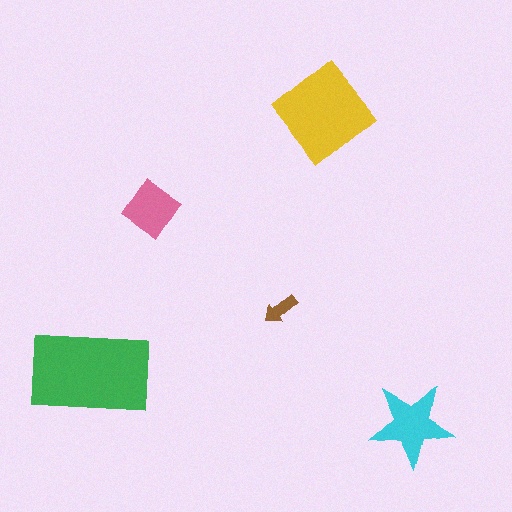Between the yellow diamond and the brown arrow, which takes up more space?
The yellow diamond.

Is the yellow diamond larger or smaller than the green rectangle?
Smaller.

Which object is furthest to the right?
The cyan star is rightmost.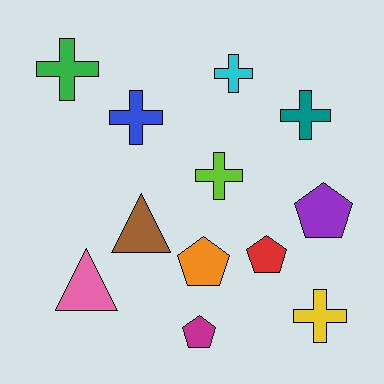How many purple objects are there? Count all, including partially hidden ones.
There is 1 purple object.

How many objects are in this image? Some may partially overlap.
There are 12 objects.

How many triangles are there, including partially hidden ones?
There are 2 triangles.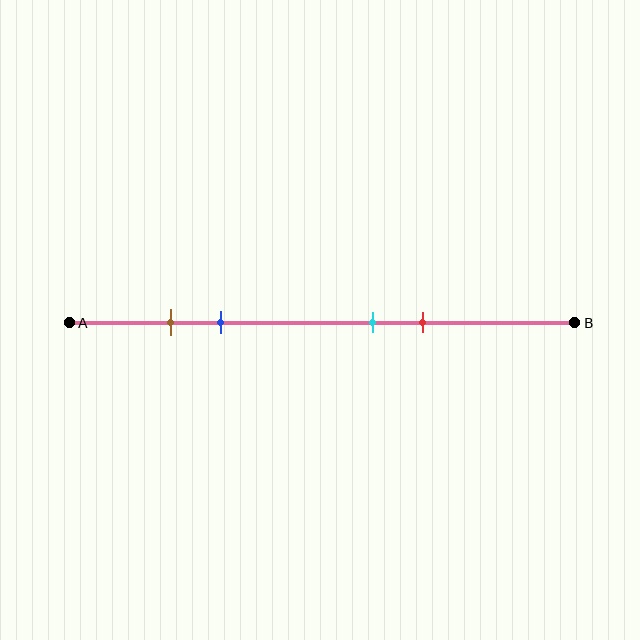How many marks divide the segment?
There are 4 marks dividing the segment.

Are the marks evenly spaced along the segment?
No, the marks are not evenly spaced.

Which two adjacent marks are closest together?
The brown and blue marks are the closest adjacent pair.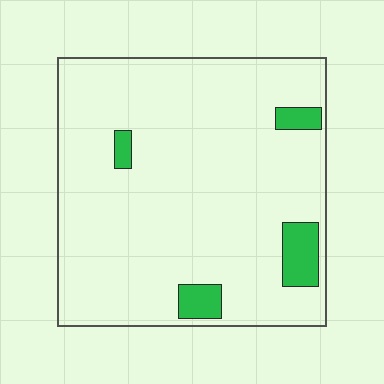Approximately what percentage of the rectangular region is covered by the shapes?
Approximately 10%.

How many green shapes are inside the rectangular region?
4.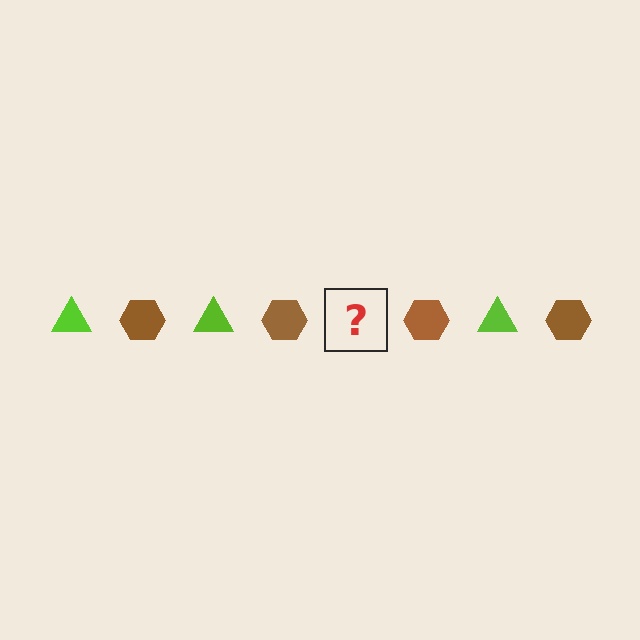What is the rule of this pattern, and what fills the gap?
The rule is that the pattern alternates between lime triangle and brown hexagon. The gap should be filled with a lime triangle.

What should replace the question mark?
The question mark should be replaced with a lime triangle.